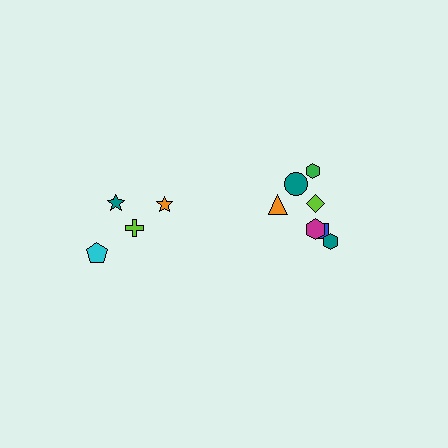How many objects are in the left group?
There are 4 objects.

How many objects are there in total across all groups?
There are 11 objects.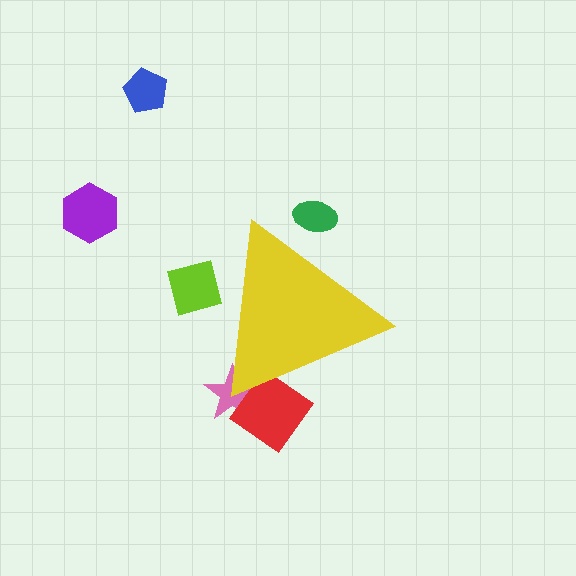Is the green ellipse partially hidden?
Yes, the green ellipse is partially hidden behind the yellow triangle.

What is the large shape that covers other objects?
A yellow triangle.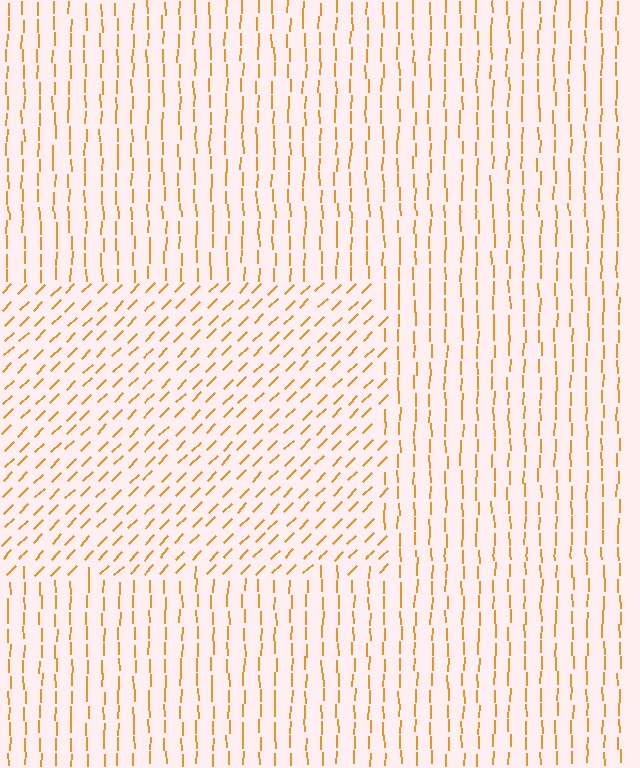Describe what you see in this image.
The image is filled with small orange line segments. A rectangle region in the image has lines oriented differently from the surrounding lines, creating a visible texture boundary.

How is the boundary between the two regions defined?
The boundary is defined purely by a change in line orientation (approximately 45 degrees difference). All lines are the same color and thickness.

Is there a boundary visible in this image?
Yes, there is a texture boundary formed by a change in line orientation.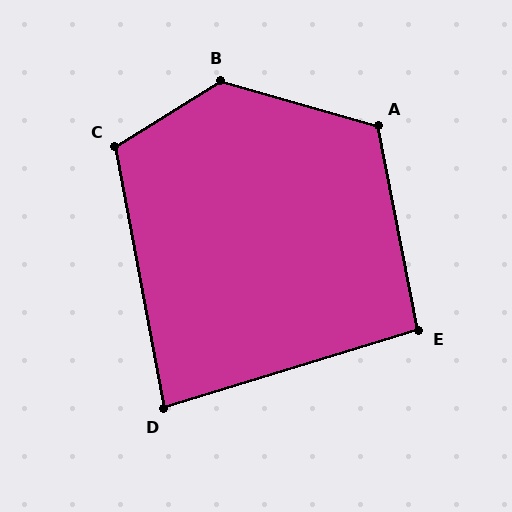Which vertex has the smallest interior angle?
D, at approximately 83 degrees.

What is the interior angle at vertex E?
Approximately 96 degrees (obtuse).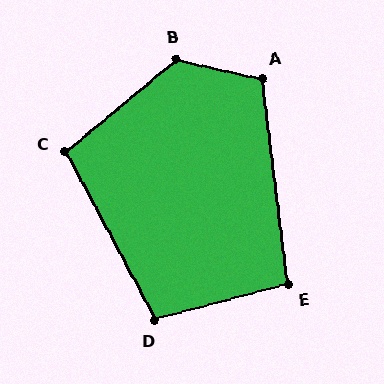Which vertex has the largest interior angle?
B, at approximately 128 degrees.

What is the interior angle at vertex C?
Approximately 102 degrees (obtuse).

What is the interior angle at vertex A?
Approximately 110 degrees (obtuse).